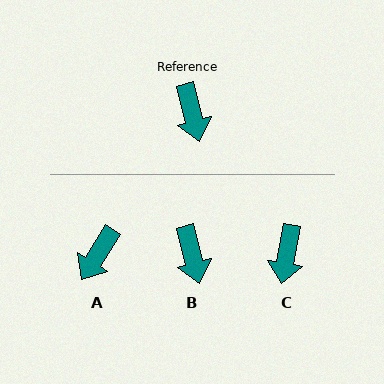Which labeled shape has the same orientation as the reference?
B.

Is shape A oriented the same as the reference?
No, it is off by about 47 degrees.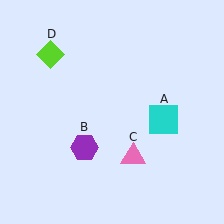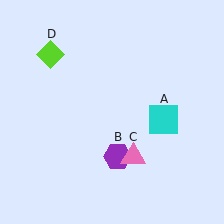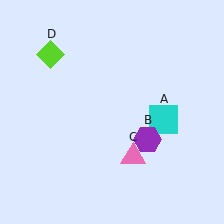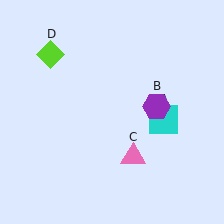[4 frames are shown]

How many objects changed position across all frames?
1 object changed position: purple hexagon (object B).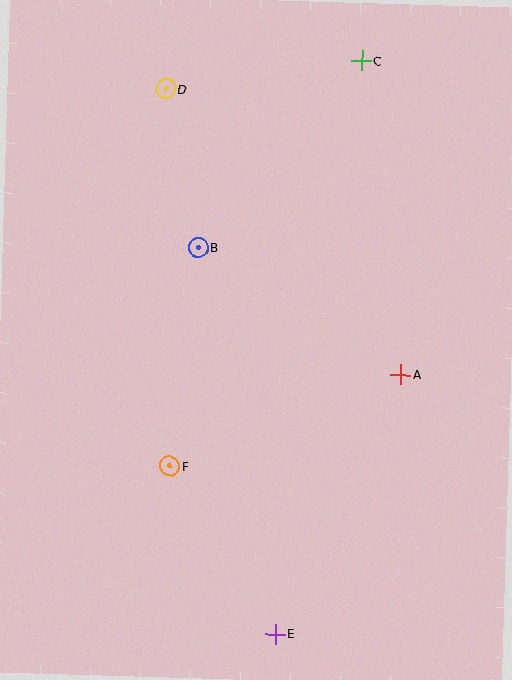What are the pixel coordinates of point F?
Point F is at (170, 466).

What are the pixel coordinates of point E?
Point E is at (276, 634).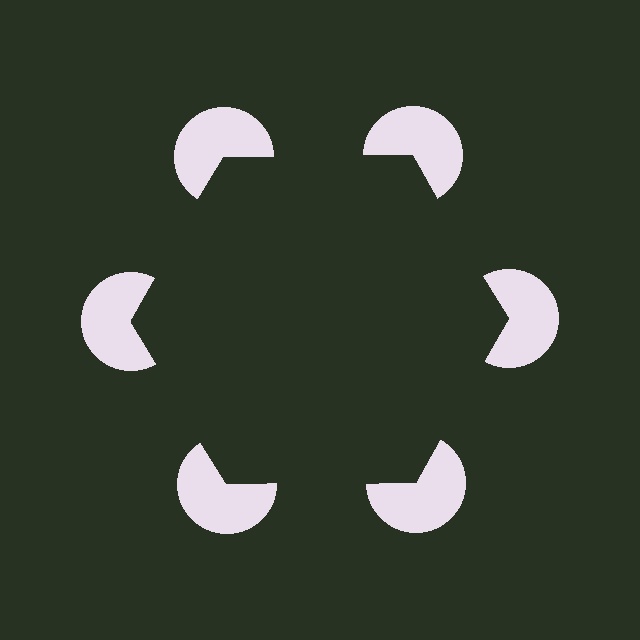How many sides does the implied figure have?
6 sides.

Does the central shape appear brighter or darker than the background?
It typically appears slightly darker than the background, even though no actual brightness change is drawn.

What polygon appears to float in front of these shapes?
An illusory hexagon — its edges are inferred from the aligned wedge cuts in the pac-man discs, not physically drawn.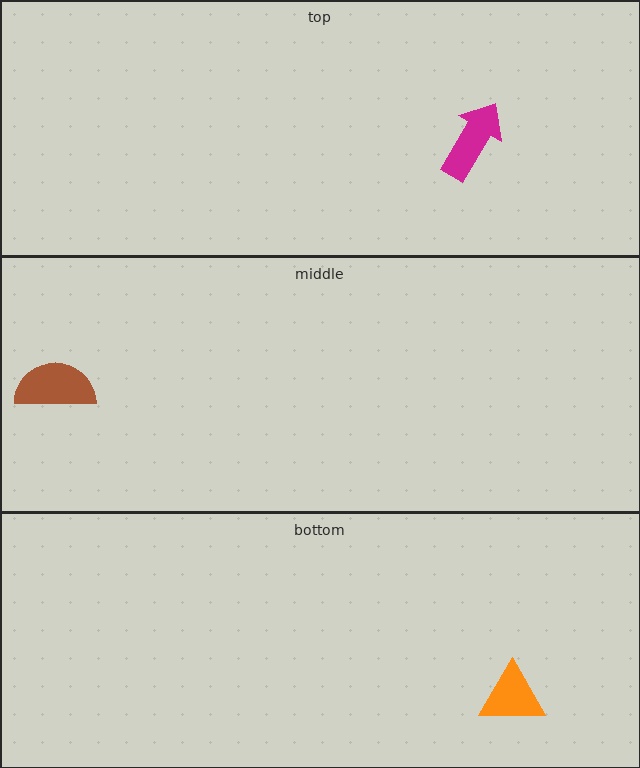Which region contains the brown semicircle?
The middle region.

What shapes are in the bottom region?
The orange triangle.